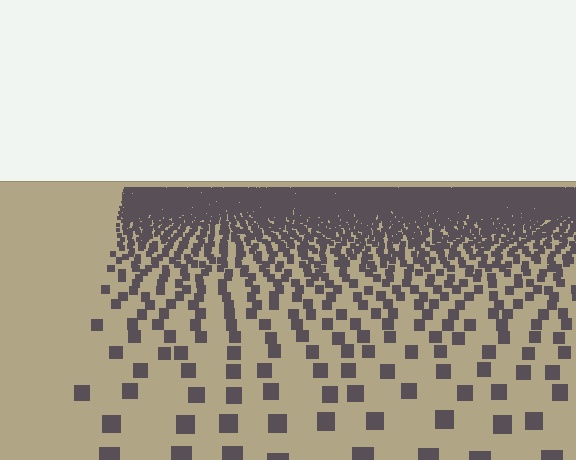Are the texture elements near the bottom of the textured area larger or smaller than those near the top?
Larger. Near the bottom, elements are closer to the viewer and appear at a bigger on-screen size.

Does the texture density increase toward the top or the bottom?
Density increases toward the top.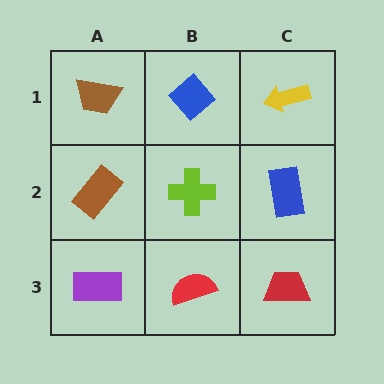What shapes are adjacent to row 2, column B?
A blue diamond (row 1, column B), a red semicircle (row 3, column B), a brown rectangle (row 2, column A), a blue rectangle (row 2, column C).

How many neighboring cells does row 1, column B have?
3.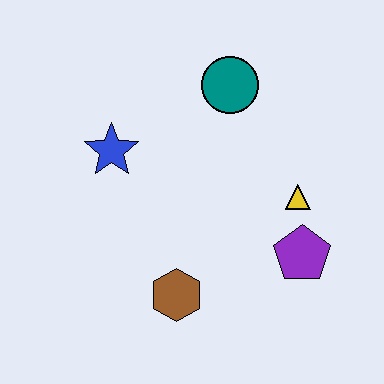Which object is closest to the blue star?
The teal circle is closest to the blue star.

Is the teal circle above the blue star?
Yes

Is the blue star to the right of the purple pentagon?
No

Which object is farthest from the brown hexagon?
The teal circle is farthest from the brown hexagon.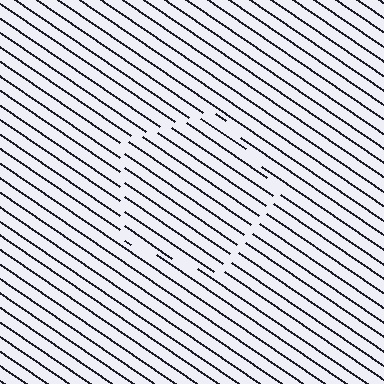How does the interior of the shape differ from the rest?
The interior of the shape contains the same grating, shifted by half a period — the contour is defined by the phase discontinuity where line-ends from the inner and outer gratings abut.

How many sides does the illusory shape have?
5 sides — the line-ends trace a pentagon.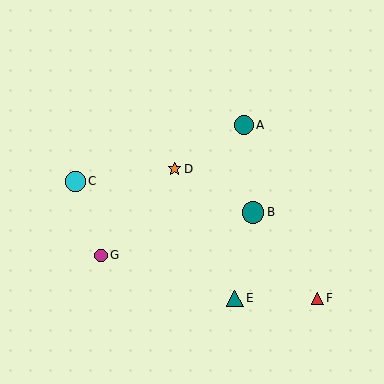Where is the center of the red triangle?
The center of the red triangle is at (317, 298).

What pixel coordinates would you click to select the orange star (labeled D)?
Click at (174, 169) to select the orange star D.